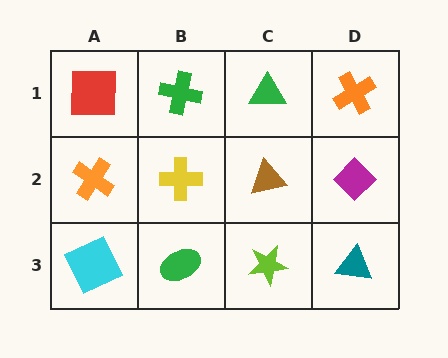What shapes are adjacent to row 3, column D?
A magenta diamond (row 2, column D), a lime star (row 3, column C).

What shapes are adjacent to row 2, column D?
An orange cross (row 1, column D), a teal triangle (row 3, column D), a brown triangle (row 2, column C).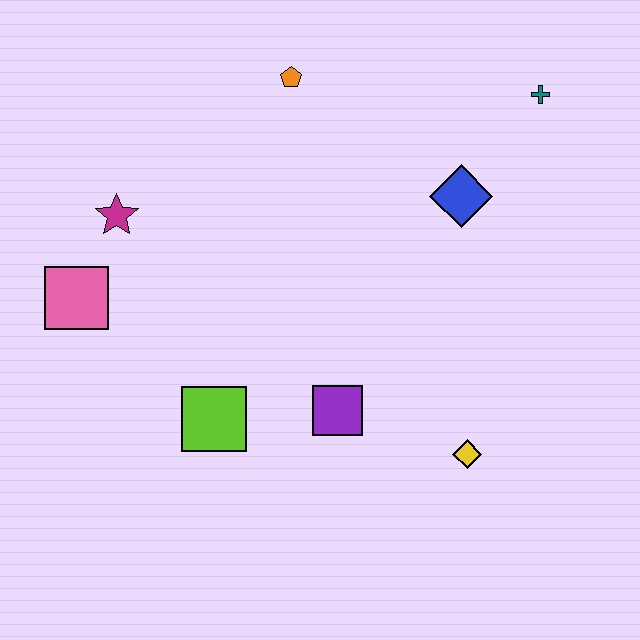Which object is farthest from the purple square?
The teal cross is farthest from the purple square.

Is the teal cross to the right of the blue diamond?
Yes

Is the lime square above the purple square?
No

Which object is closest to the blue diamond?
The teal cross is closest to the blue diamond.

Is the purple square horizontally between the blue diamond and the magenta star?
Yes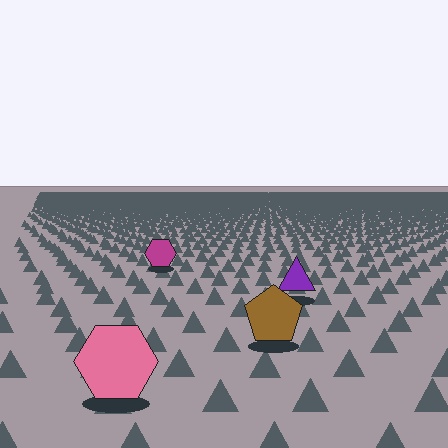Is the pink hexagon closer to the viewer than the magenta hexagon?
Yes. The pink hexagon is closer — you can tell from the texture gradient: the ground texture is coarser near it.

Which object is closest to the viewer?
The pink hexagon is closest. The texture marks near it are larger and more spread out.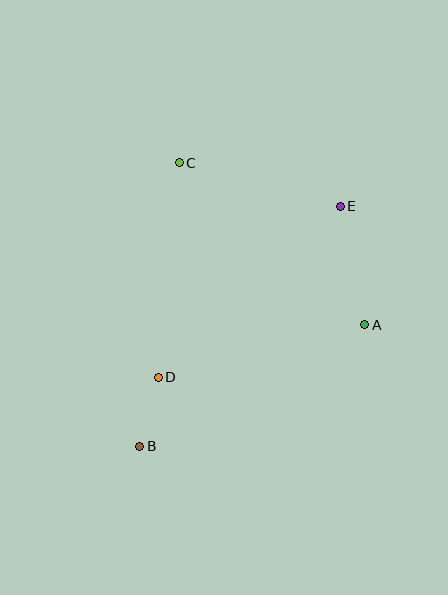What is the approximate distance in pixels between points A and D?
The distance between A and D is approximately 213 pixels.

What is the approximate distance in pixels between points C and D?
The distance between C and D is approximately 215 pixels.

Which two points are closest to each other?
Points B and D are closest to each other.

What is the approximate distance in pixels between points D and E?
The distance between D and E is approximately 250 pixels.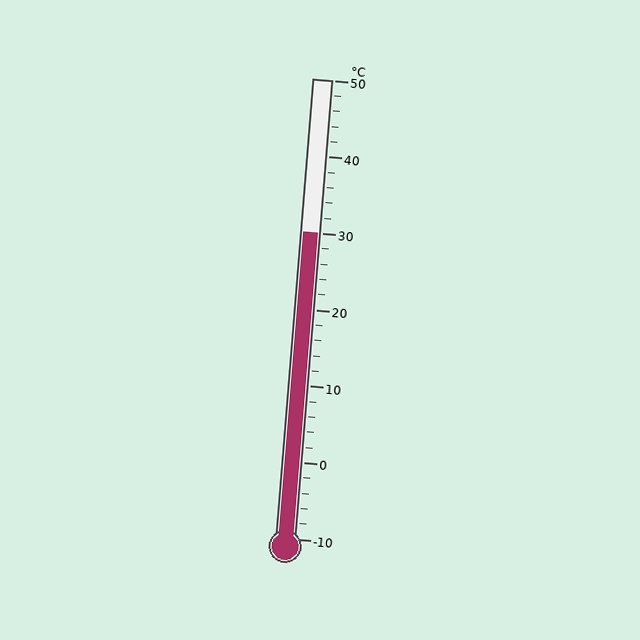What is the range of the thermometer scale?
The thermometer scale ranges from -10°C to 50°C.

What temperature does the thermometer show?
The thermometer shows approximately 30°C.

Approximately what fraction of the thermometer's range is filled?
The thermometer is filled to approximately 65% of its range.